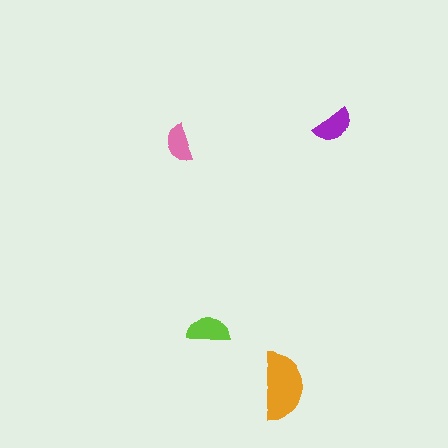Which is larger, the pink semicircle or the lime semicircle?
The lime one.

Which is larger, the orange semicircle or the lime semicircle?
The orange one.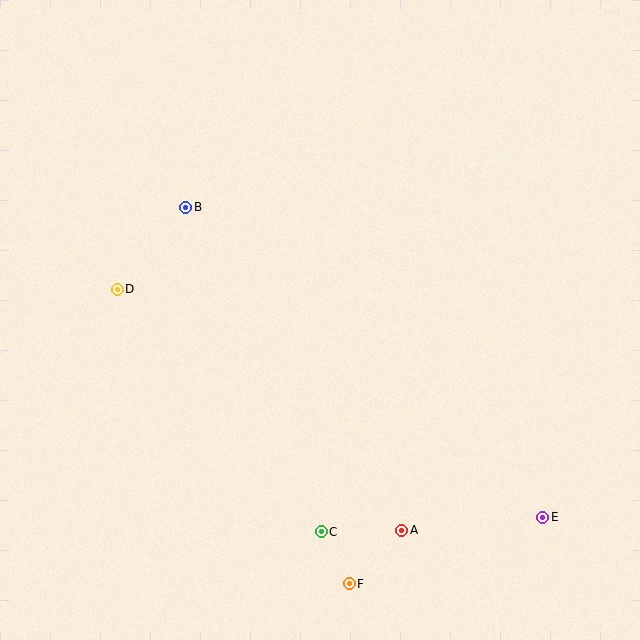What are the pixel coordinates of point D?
Point D is at (117, 289).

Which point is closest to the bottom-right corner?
Point E is closest to the bottom-right corner.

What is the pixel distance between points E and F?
The distance between E and F is 205 pixels.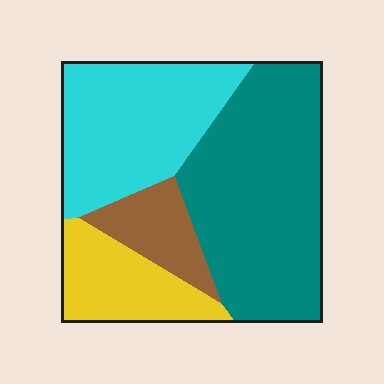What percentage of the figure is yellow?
Yellow covers 16% of the figure.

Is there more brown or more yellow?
Yellow.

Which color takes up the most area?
Teal, at roughly 45%.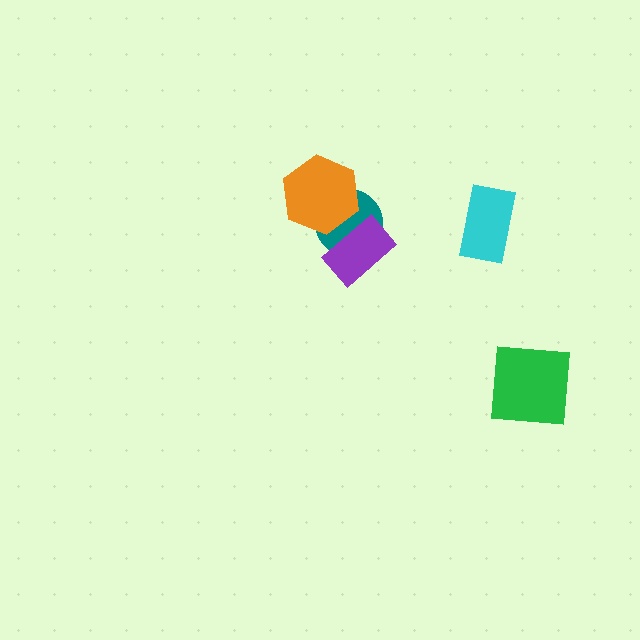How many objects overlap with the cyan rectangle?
0 objects overlap with the cyan rectangle.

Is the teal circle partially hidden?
Yes, it is partially covered by another shape.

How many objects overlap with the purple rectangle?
1 object overlaps with the purple rectangle.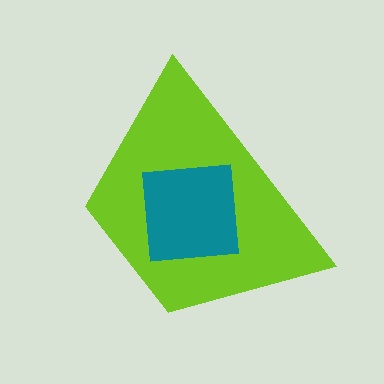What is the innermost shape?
The teal square.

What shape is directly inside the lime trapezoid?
The teal square.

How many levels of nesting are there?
2.